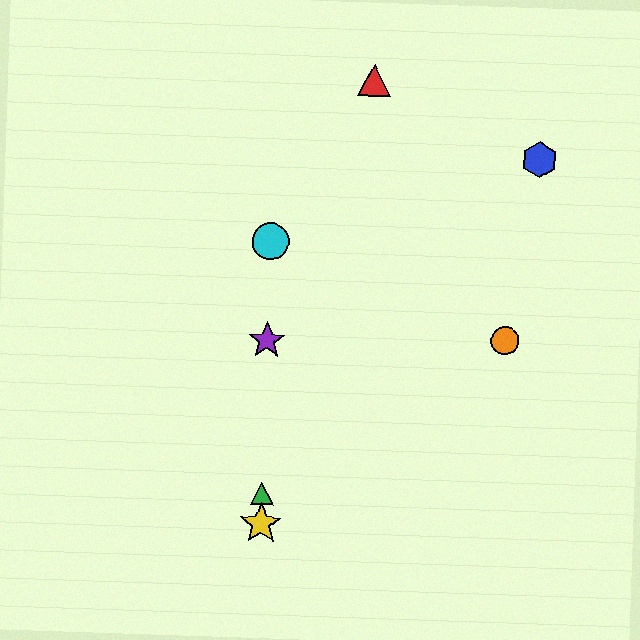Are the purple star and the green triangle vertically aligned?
Yes, both are at x≈267.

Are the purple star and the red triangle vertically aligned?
No, the purple star is at x≈267 and the red triangle is at x≈374.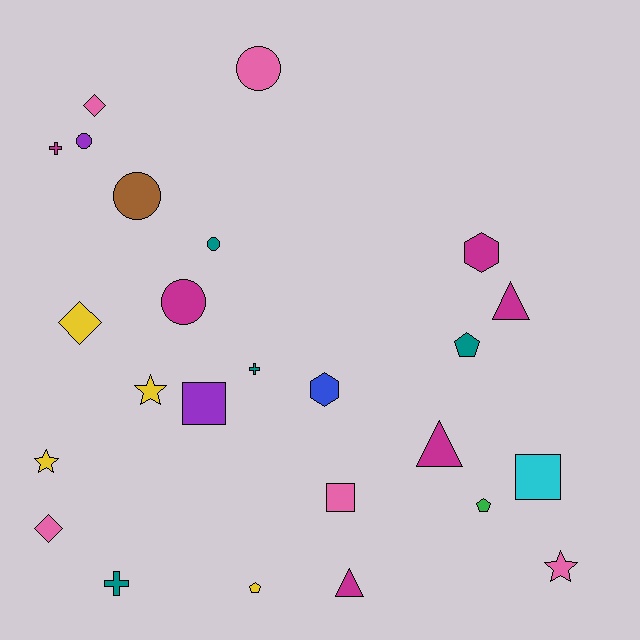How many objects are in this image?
There are 25 objects.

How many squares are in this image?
There are 3 squares.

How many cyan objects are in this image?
There is 1 cyan object.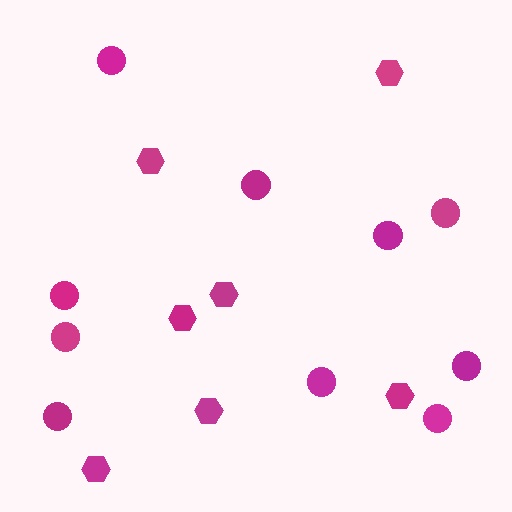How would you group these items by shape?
There are 2 groups: one group of hexagons (7) and one group of circles (10).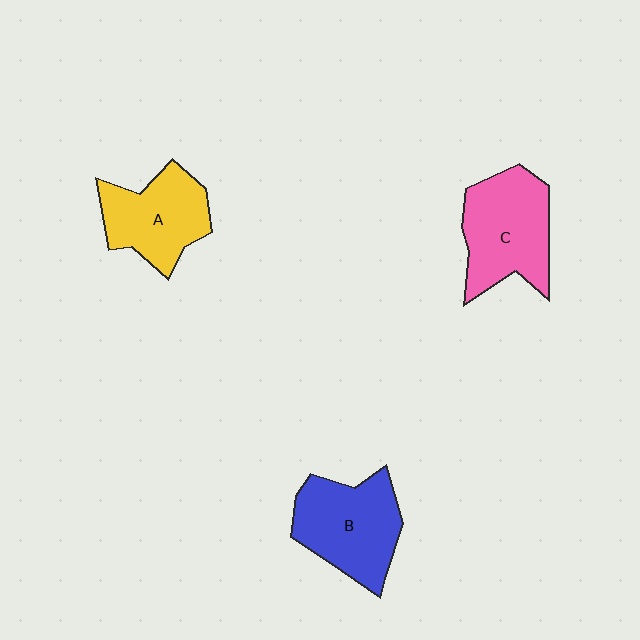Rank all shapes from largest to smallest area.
From largest to smallest: C (pink), B (blue), A (yellow).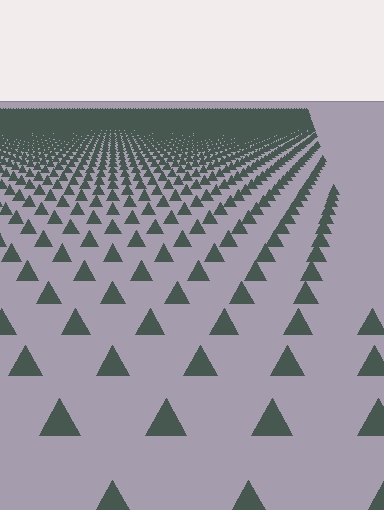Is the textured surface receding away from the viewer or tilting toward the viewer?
The surface is receding away from the viewer. Texture elements get smaller and denser toward the top.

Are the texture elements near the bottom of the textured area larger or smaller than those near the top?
Larger. Near the bottom, elements are closer to the viewer and appear at a bigger on-screen size.